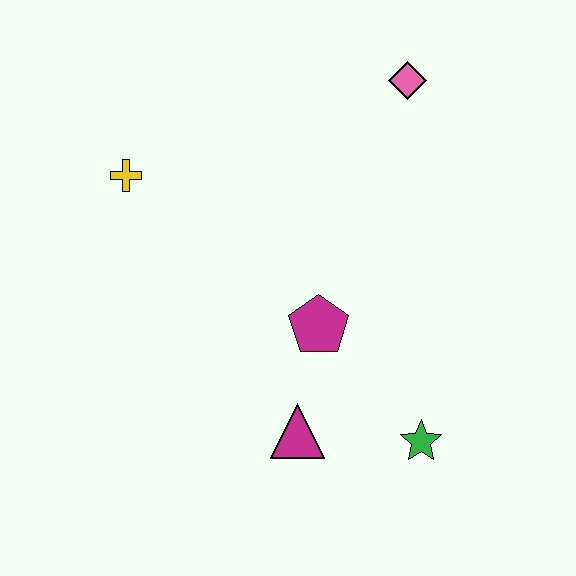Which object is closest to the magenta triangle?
The magenta pentagon is closest to the magenta triangle.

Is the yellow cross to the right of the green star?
No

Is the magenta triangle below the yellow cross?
Yes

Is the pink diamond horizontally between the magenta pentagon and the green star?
Yes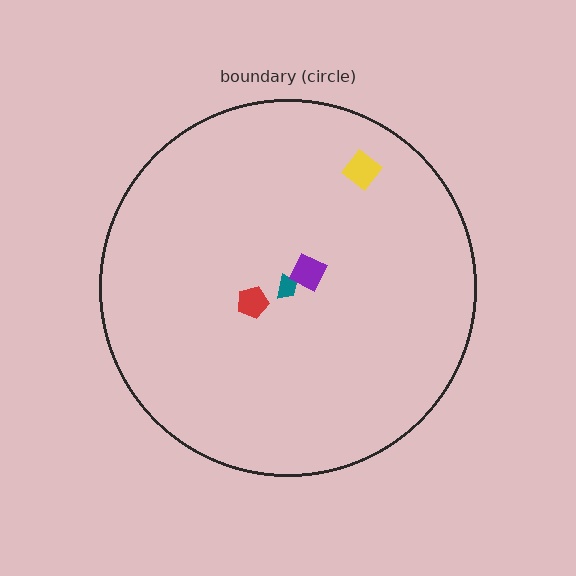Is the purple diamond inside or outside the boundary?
Inside.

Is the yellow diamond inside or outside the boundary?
Inside.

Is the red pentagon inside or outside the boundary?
Inside.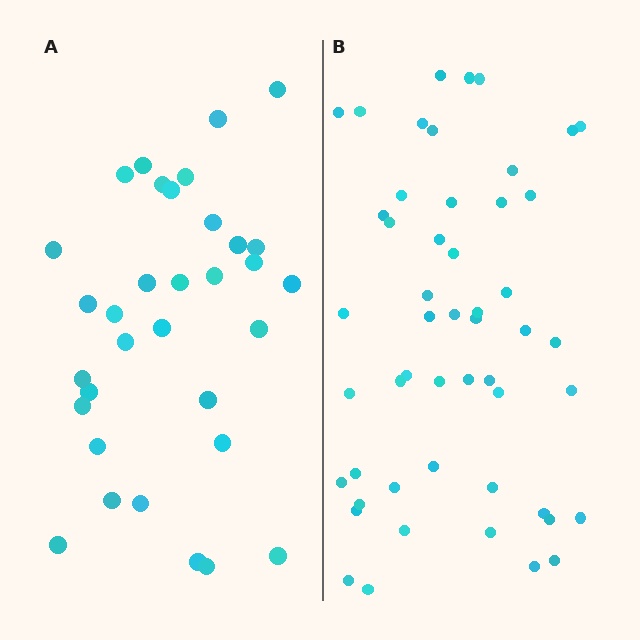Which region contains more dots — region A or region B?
Region B (the right region) has more dots.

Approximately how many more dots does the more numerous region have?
Region B has approximately 20 more dots than region A.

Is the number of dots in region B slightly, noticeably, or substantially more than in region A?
Region B has substantially more. The ratio is roughly 1.5 to 1.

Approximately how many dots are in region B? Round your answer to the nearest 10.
About 50 dots. (The exact count is 51, which rounds to 50.)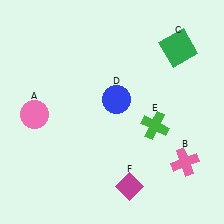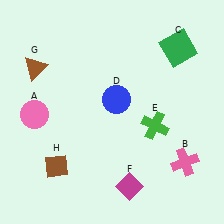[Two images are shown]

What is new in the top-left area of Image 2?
A brown triangle (G) was added in the top-left area of Image 2.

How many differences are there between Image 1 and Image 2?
There are 2 differences between the two images.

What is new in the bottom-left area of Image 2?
A brown diamond (H) was added in the bottom-left area of Image 2.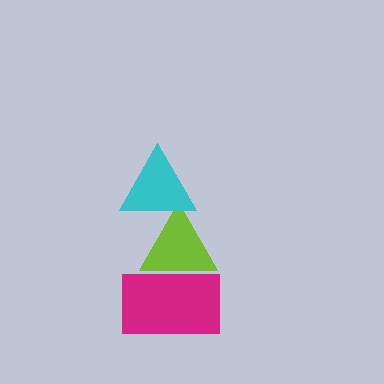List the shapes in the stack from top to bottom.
From top to bottom: the cyan triangle, the lime triangle, the magenta rectangle.